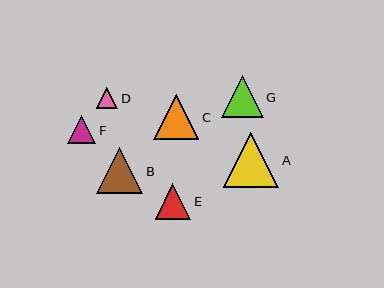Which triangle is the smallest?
Triangle D is the smallest with a size of approximately 21 pixels.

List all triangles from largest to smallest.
From largest to smallest: A, B, C, G, E, F, D.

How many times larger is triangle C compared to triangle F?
Triangle C is approximately 1.6 times the size of triangle F.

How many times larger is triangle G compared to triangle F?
Triangle G is approximately 1.5 times the size of triangle F.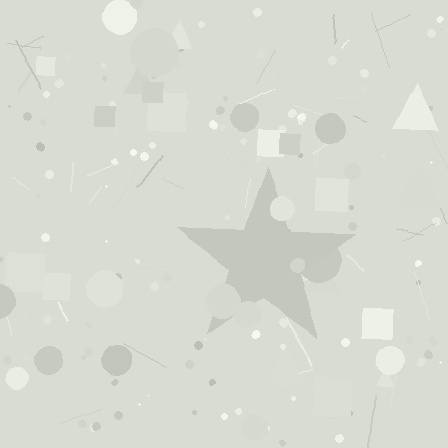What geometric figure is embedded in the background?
A star is embedded in the background.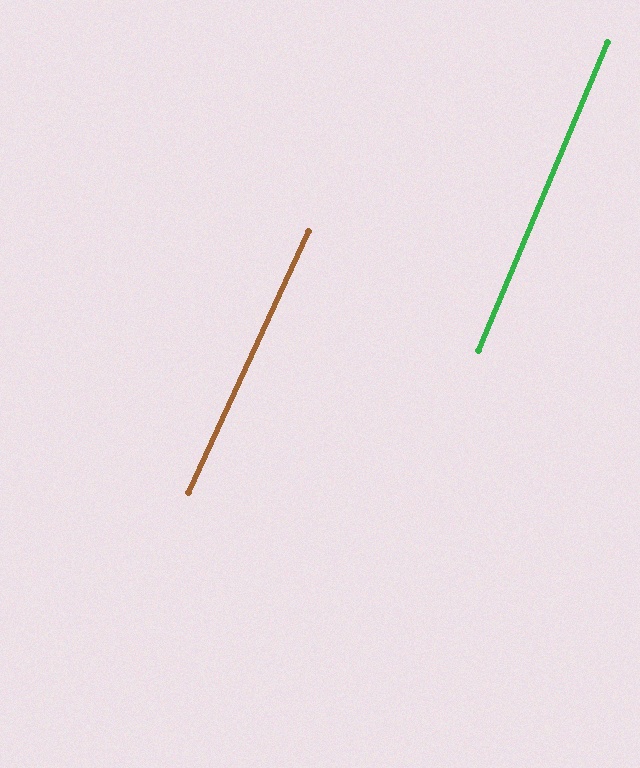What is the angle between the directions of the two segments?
Approximately 2 degrees.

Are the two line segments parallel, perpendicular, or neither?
Parallel — their directions differ by only 1.9°.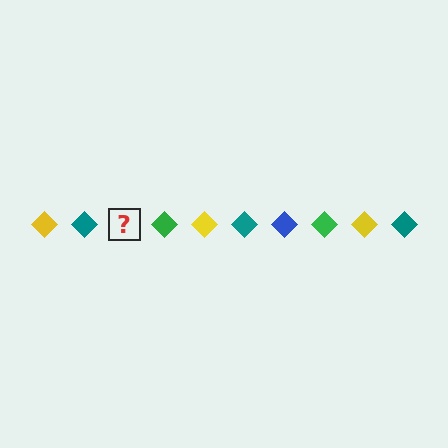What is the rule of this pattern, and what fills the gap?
The rule is that the pattern cycles through yellow, teal, blue, green diamonds. The gap should be filled with a blue diamond.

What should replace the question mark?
The question mark should be replaced with a blue diamond.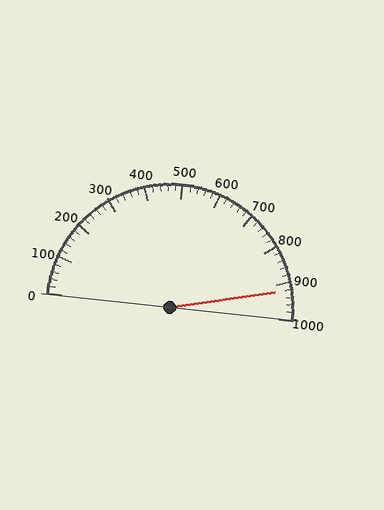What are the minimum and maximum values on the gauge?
The gauge ranges from 0 to 1000.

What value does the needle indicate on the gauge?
The needle indicates approximately 920.